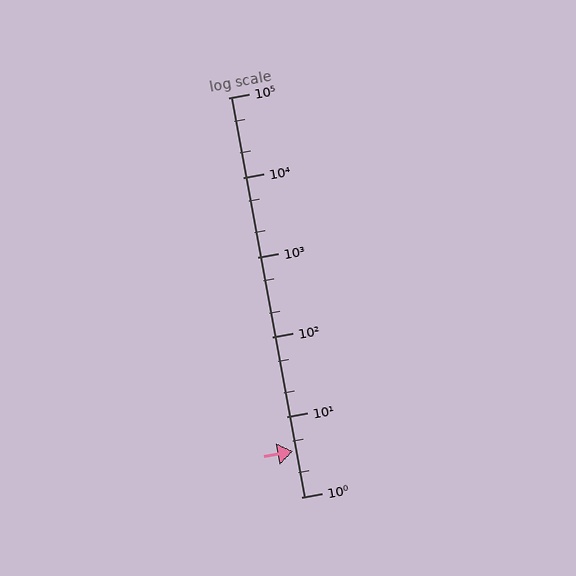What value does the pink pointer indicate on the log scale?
The pointer indicates approximately 3.7.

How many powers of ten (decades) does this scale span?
The scale spans 5 decades, from 1 to 100000.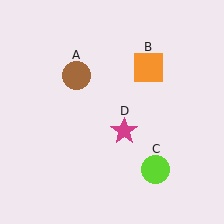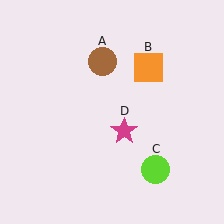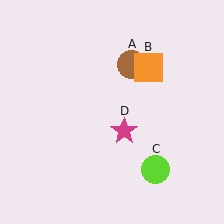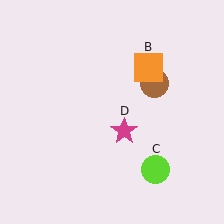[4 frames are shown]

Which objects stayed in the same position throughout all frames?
Orange square (object B) and lime circle (object C) and magenta star (object D) remained stationary.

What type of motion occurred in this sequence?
The brown circle (object A) rotated clockwise around the center of the scene.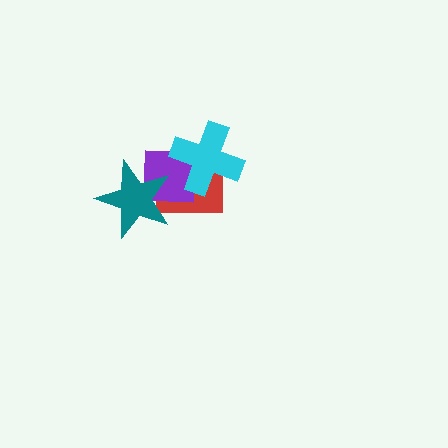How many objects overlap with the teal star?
2 objects overlap with the teal star.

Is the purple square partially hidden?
Yes, it is partially covered by another shape.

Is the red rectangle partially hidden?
Yes, it is partially covered by another shape.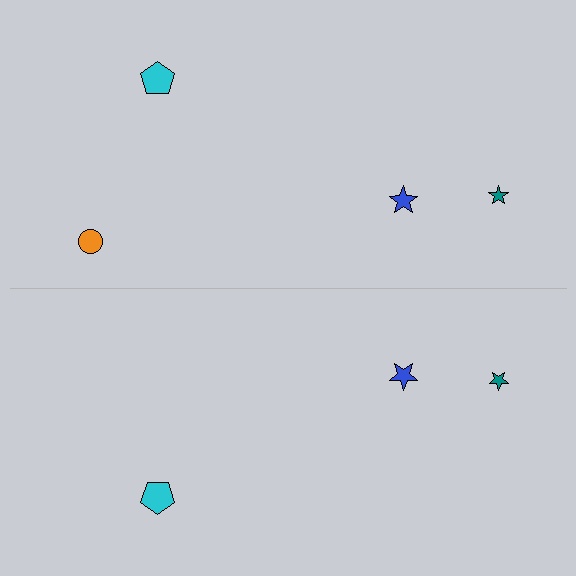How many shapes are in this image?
There are 7 shapes in this image.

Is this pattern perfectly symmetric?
No, the pattern is not perfectly symmetric. A orange circle is missing from the bottom side.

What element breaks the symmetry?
A orange circle is missing from the bottom side.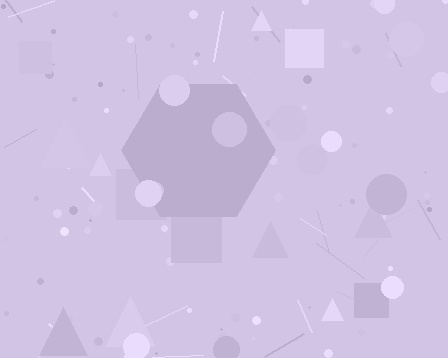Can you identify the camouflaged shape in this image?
The camouflaged shape is a hexagon.